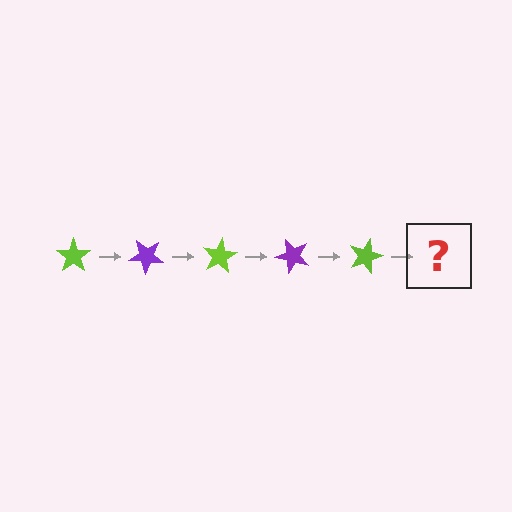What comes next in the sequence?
The next element should be a purple star, rotated 200 degrees from the start.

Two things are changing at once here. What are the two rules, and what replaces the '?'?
The two rules are that it rotates 40 degrees each step and the color cycles through lime and purple. The '?' should be a purple star, rotated 200 degrees from the start.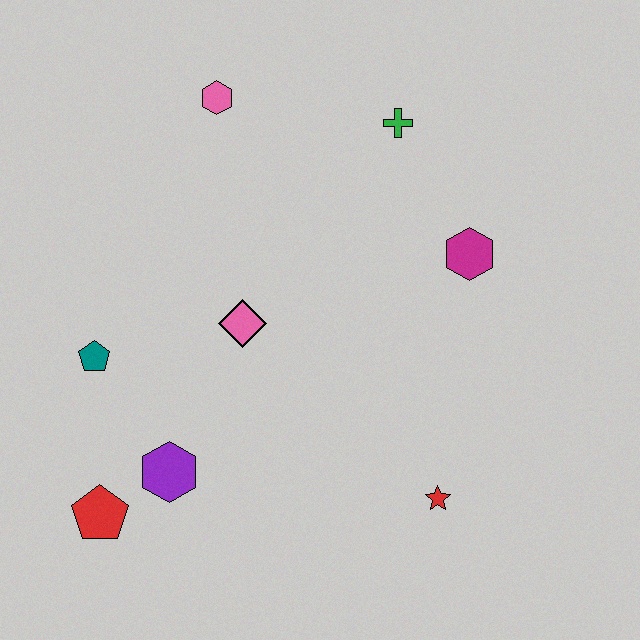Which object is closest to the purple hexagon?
The red pentagon is closest to the purple hexagon.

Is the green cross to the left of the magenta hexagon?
Yes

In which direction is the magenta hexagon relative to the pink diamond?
The magenta hexagon is to the right of the pink diamond.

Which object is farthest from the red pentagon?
The green cross is farthest from the red pentagon.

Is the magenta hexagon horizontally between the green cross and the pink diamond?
No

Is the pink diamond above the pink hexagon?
No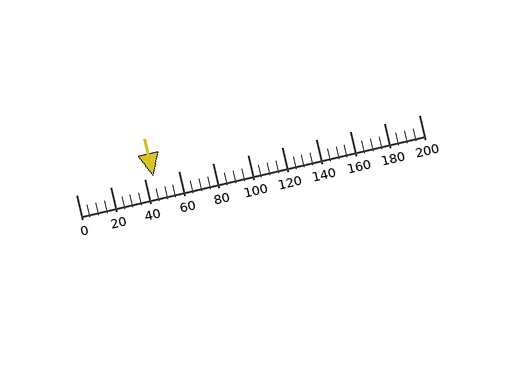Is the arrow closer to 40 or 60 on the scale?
The arrow is closer to 40.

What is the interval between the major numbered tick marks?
The major tick marks are spaced 20 units apart.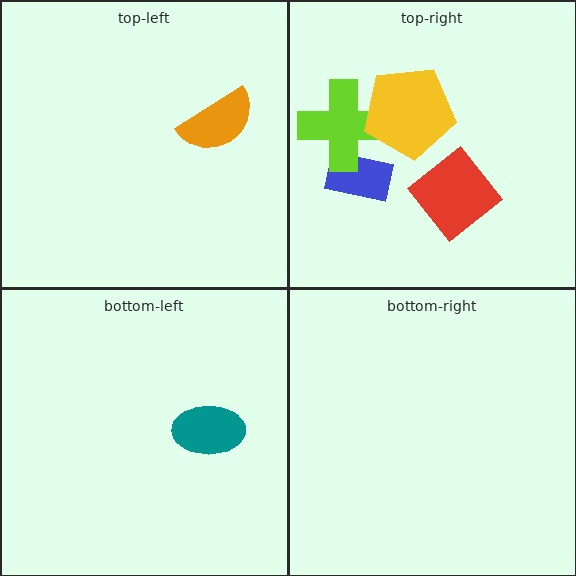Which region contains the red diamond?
The top-right region.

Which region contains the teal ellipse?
The bottom-left region.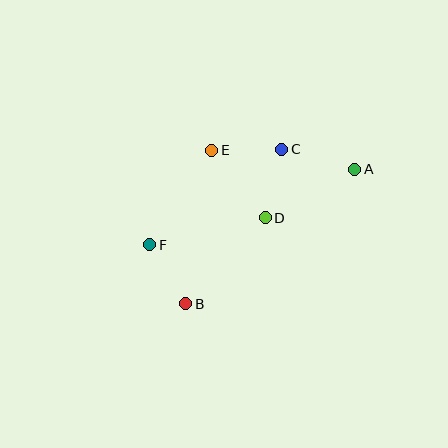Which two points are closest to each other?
Points B and F are closest to each other.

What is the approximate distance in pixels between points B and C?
The distance between B and C is approximately 182 pixels.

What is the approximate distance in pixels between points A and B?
The distance between A and B is approximately 216 pixels.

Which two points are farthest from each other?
Points A and F are farthest from each other.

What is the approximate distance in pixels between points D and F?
The distance between D and F is approximately 119 pixels.